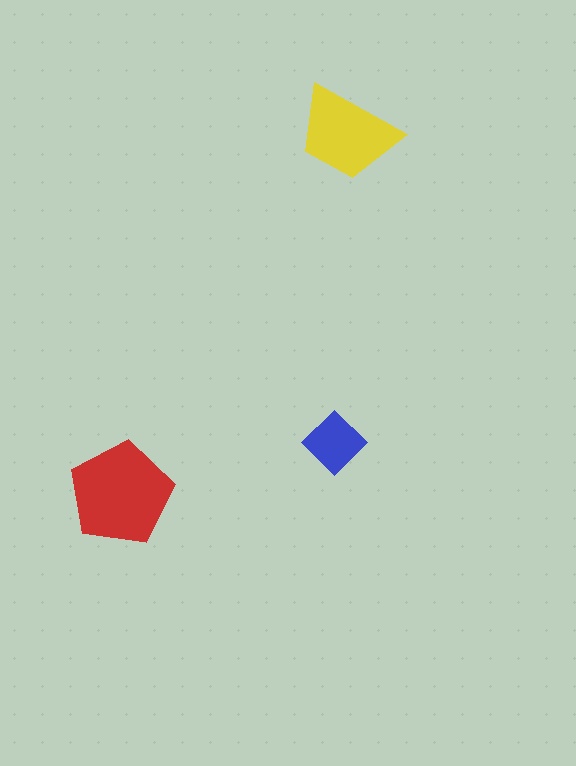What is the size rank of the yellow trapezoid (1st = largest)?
2nd.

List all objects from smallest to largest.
The blue diamond, the yellow trapezoid, the red pentagon.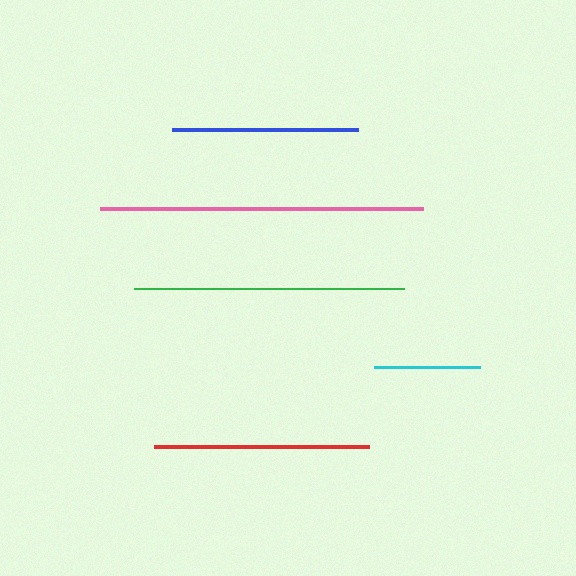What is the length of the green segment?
The green segment is approximately 270 pixels long.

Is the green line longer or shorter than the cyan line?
The green line is longer than the cyan line.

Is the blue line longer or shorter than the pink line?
The pink line is longer than the blue line.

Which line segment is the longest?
The pink line is the longest at approximately 323 pixels.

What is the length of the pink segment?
The pink segment is approximately 323 pixels long.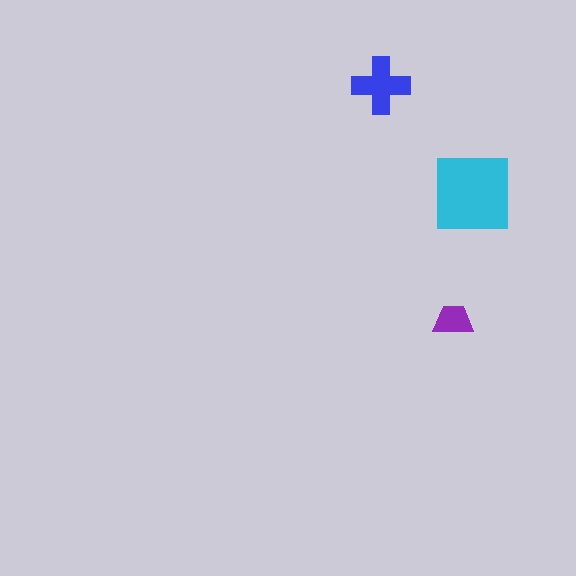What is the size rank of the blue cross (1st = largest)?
2nd.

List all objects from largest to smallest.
The cyan square, the blue cross, the purple trapezoid.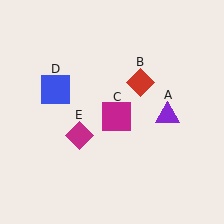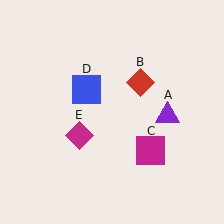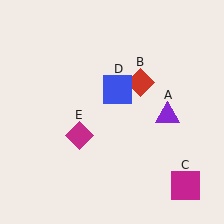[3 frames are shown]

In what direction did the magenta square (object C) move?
The magenta square (object C) moved down and to the right.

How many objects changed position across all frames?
2 objects changed position: magenta square (object C), blue square (object D).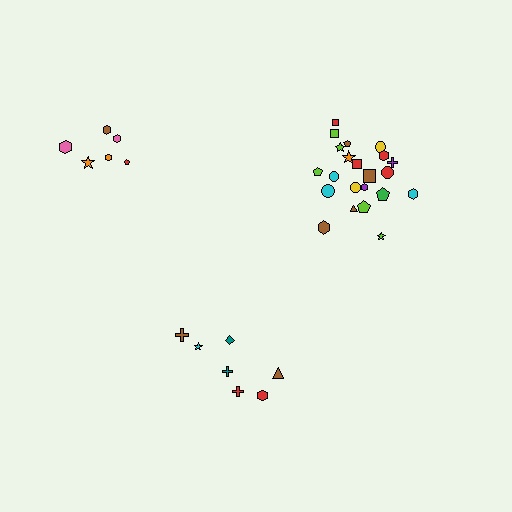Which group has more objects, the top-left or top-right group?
The top-right group.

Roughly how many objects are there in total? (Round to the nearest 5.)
Roughly 35 objects in total.